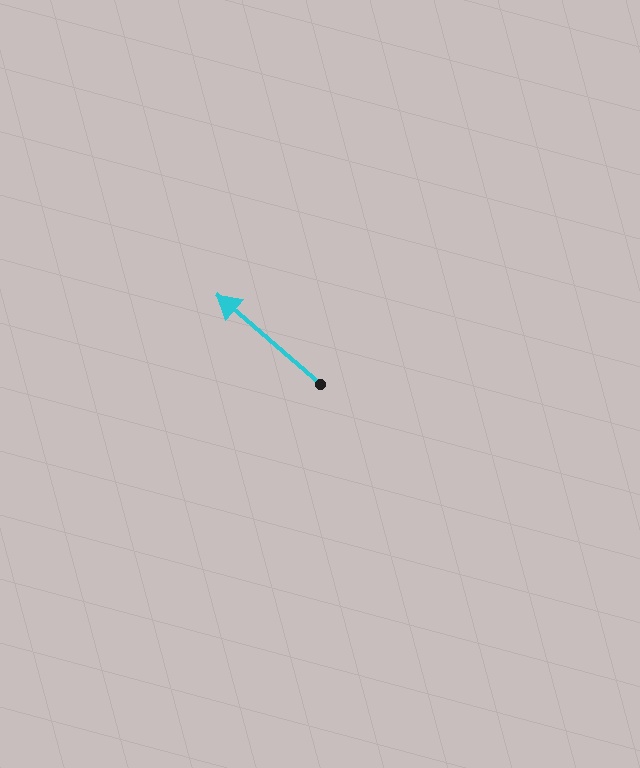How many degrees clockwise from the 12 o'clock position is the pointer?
Approximately 311 degrees.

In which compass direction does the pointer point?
Northwest.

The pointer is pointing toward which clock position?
Roughly 10 o'clock.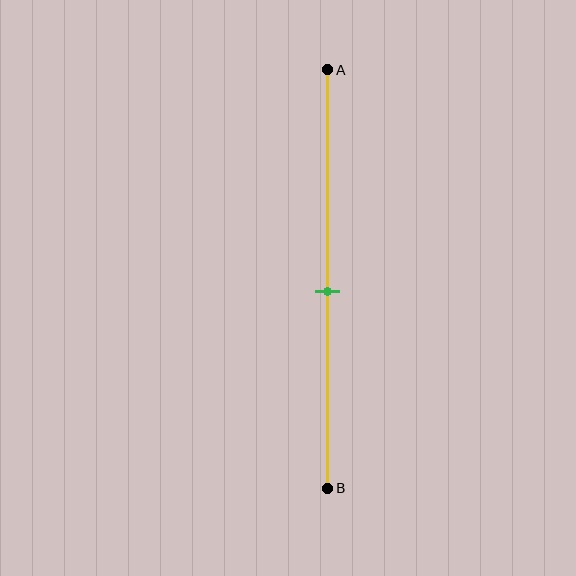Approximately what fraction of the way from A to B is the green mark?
The green mark is approximately 55% of the way from A to B.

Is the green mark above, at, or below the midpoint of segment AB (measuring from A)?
The green mark is approximately at the midpoint of segment AB.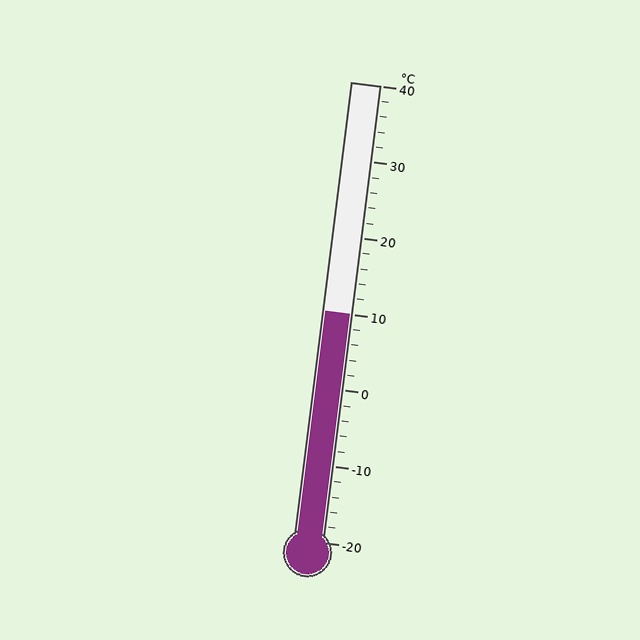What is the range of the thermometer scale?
The thermometer scale ranges from -20°C to 40°C.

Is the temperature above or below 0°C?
The temperature is above 0°C.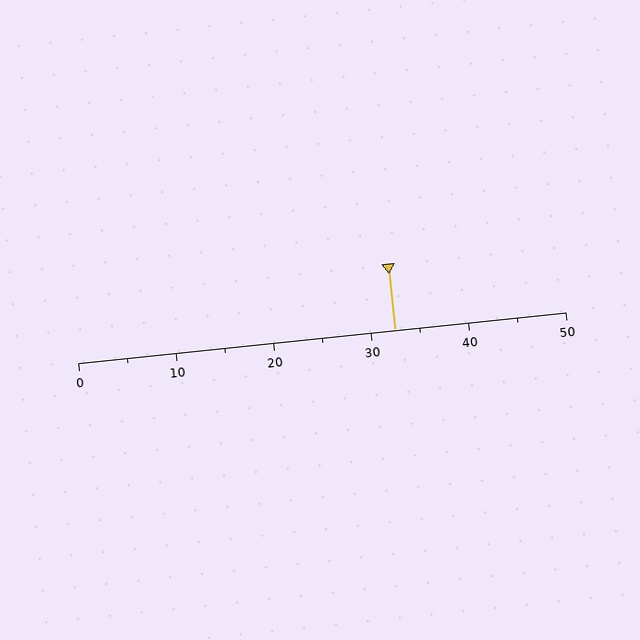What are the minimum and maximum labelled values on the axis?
The axis runs from 0 to 50.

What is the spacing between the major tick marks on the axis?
The major ticks are spaced 10 apart.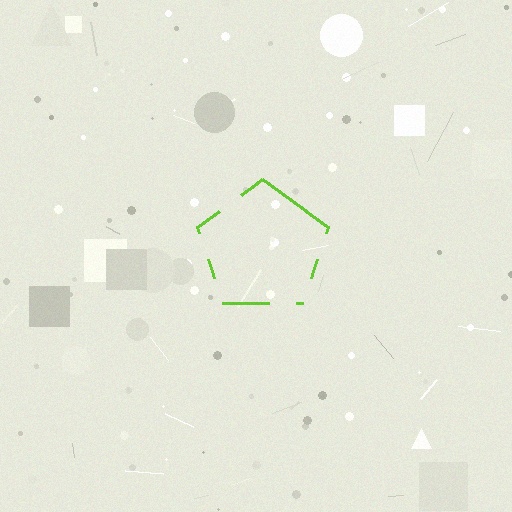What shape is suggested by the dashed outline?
The dashed outline suggests a pentagon.